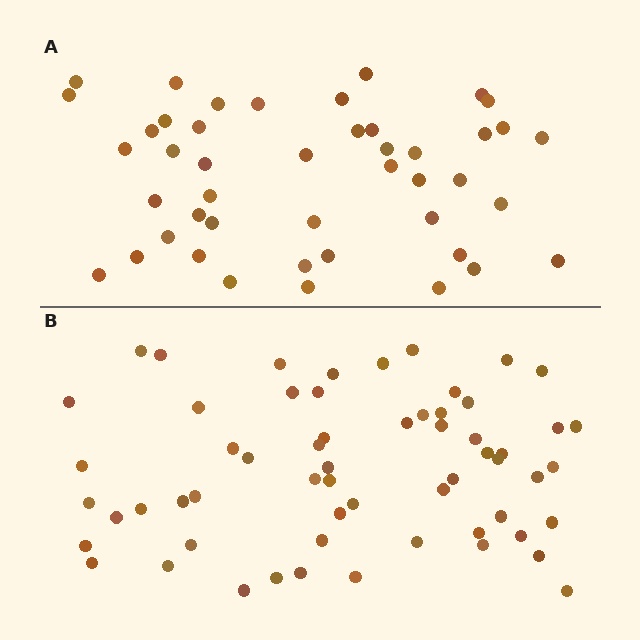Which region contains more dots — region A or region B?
Region B (the bottom region) has more dots.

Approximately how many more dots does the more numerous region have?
Region B has approximately 15 more dots than region A.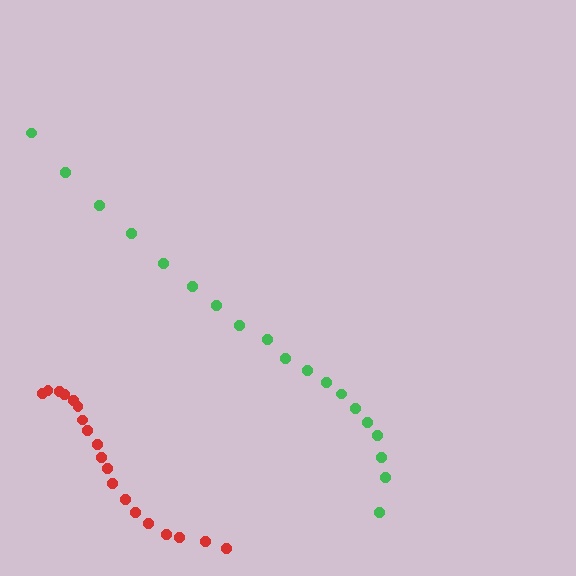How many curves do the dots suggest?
There are 2 distinct paths.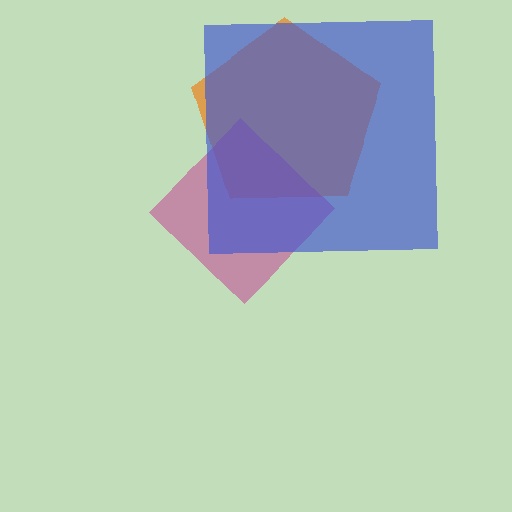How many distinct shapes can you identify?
There are 3 distinct shapes: an orange pentagon, a magenta diamond, a blue square.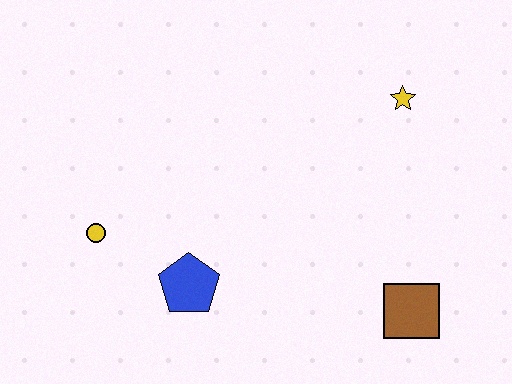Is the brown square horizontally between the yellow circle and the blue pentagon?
No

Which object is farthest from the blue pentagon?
The yellow star is farthest from the blue pentagon.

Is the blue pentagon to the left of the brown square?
Yes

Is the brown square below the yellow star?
Yes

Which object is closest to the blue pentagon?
The yellow circle is closest to the blue pentagon.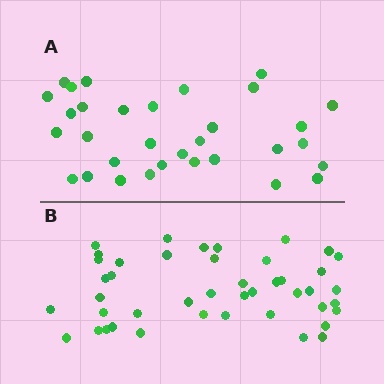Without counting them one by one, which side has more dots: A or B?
Region B (the bottom region) has more dots.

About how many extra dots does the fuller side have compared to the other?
Region B has roughly 12 or so more dots than region A.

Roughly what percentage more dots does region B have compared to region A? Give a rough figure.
About 40% more.